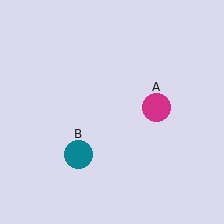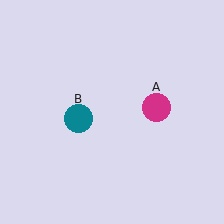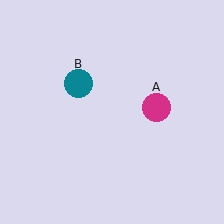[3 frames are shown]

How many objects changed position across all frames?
1 object changed position: teal circle (object B).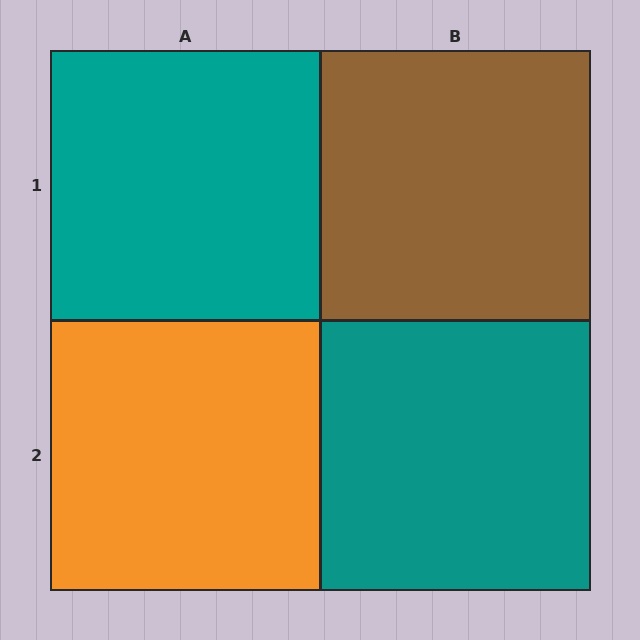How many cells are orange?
1 cell is orange.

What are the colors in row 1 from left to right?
Teal, brown.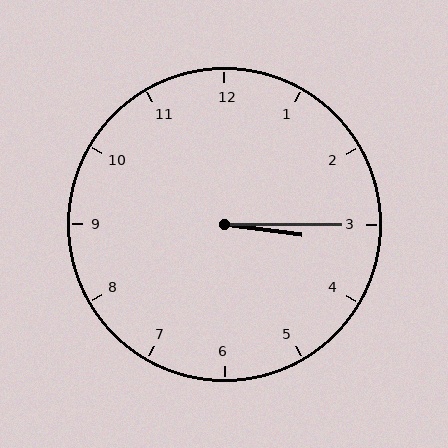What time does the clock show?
3:15.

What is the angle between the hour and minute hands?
Approximately 8 degrees.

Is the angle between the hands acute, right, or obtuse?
It is acute.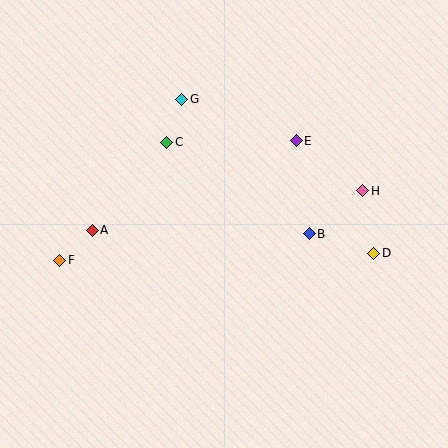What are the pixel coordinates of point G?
Point G is at (182, 99).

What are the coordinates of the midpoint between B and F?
The midpoint between B and F is at (185, 247).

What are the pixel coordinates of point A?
Point A is at (92, 230).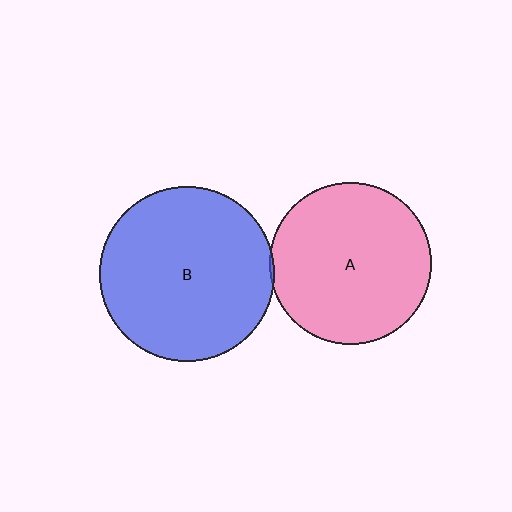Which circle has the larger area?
Circle B (blue).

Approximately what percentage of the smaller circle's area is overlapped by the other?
Approximately 5%.